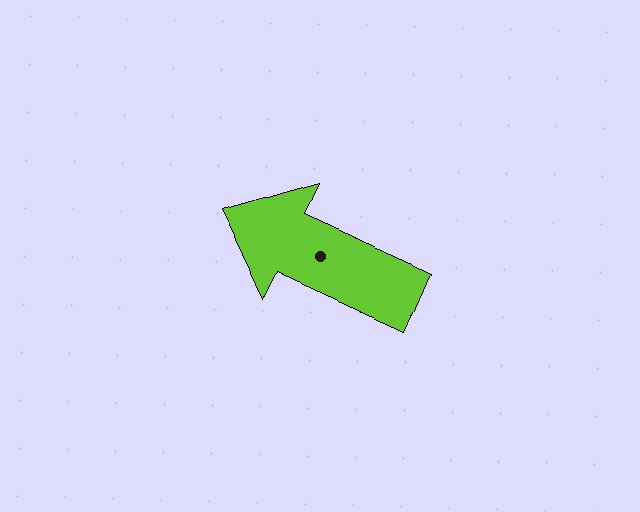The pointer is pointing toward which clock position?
Roughly 10 o'clock.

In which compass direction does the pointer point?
Northwest.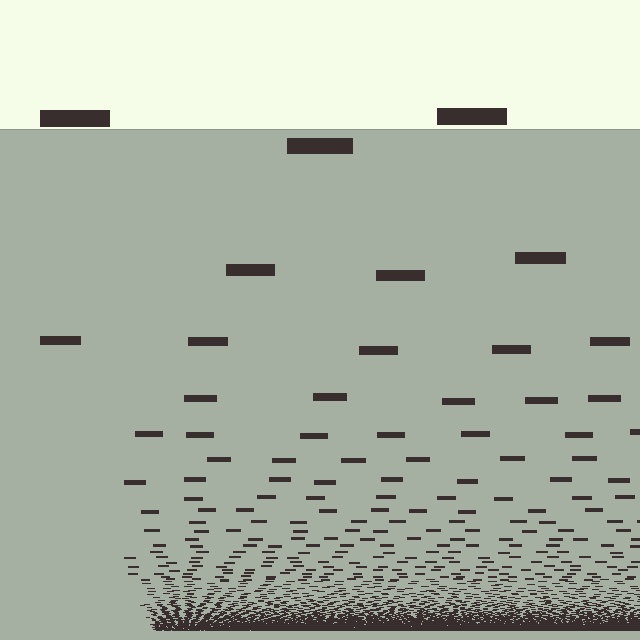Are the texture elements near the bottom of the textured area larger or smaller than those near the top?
Smaller. The gradient is inverted — elements near the bottom are smaller and denser.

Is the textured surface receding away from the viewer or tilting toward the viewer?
The surface appears to tilt toward the viewer. Texture elements get larger and sparser toward the top.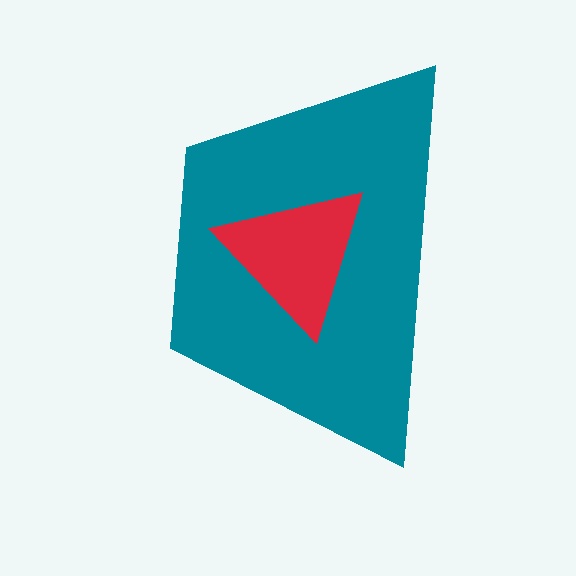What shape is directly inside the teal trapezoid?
The red triangle.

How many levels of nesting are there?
2.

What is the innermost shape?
The red triangle.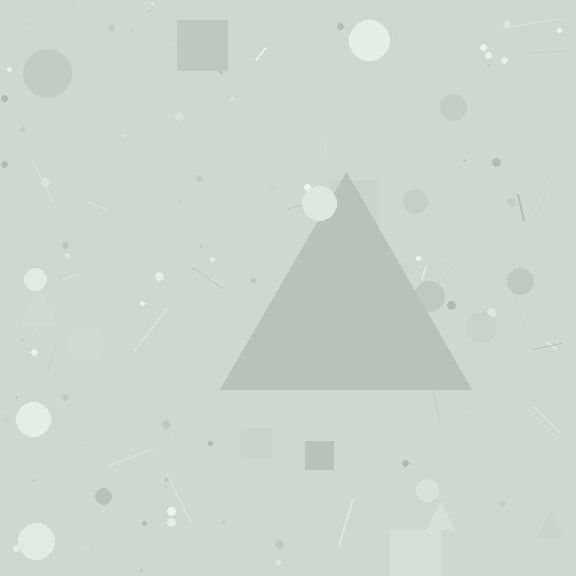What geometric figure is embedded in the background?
A triangle is embedded in the background.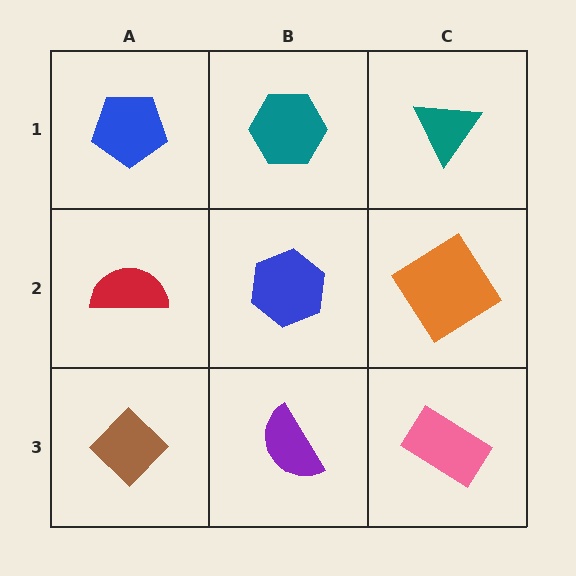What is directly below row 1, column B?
A blue hexagon.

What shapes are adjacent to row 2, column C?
A teal triangle (row 1, column C), a pink rectangle (row 3, column C), a blue hexagon (row 2, column B).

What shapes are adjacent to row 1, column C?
An orange diamond (row 2, column C), a teal hexagon (row 1, column B).